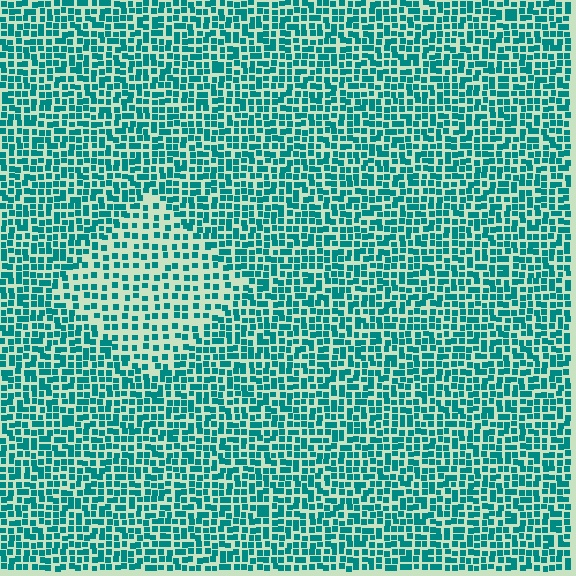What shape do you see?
I see a diamond.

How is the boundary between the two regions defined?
The boundary is defined by a change in element density (approximately 1.8x ratio). All elements are the same color, size, and shape.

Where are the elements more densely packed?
The elements are more densely packed outside the diamond boundary.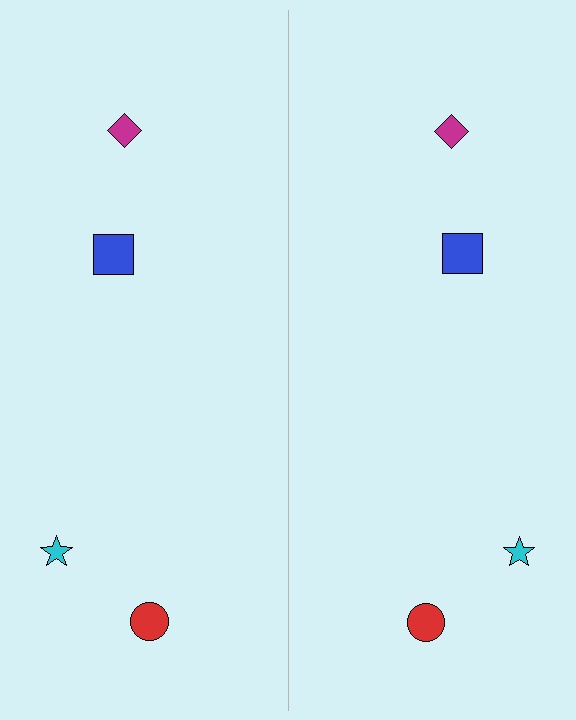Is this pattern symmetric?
Yes, this pattern has bilateral (reflection) symmetry.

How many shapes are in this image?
There are 8 shapes in this image.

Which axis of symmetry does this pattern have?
The pattern has a vertical axis of symmetry running through the center of the image.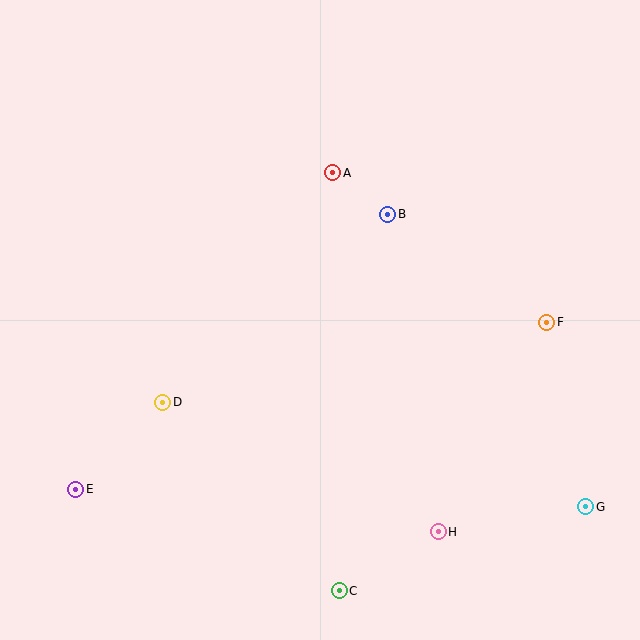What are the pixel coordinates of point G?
Point G is at (586, 507).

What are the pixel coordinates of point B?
Point B is at (388, 214).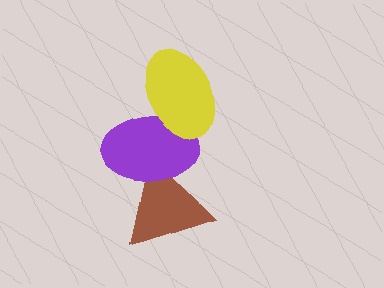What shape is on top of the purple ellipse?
The yellow ellipse is on top of the purple ellipse.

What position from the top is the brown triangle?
The brown triangle is 3rd from the top.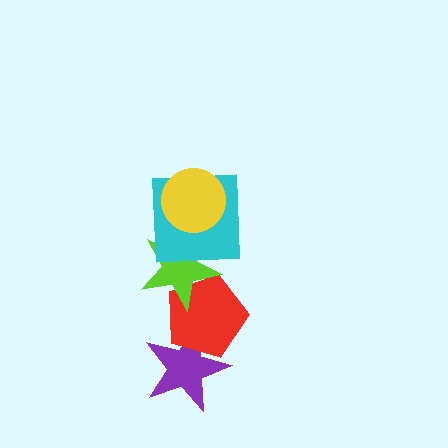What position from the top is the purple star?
The purple star is 5th from the top.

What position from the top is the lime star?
The lime star is 3rd from the top.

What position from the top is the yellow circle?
The yellow circle is 1st from the top.